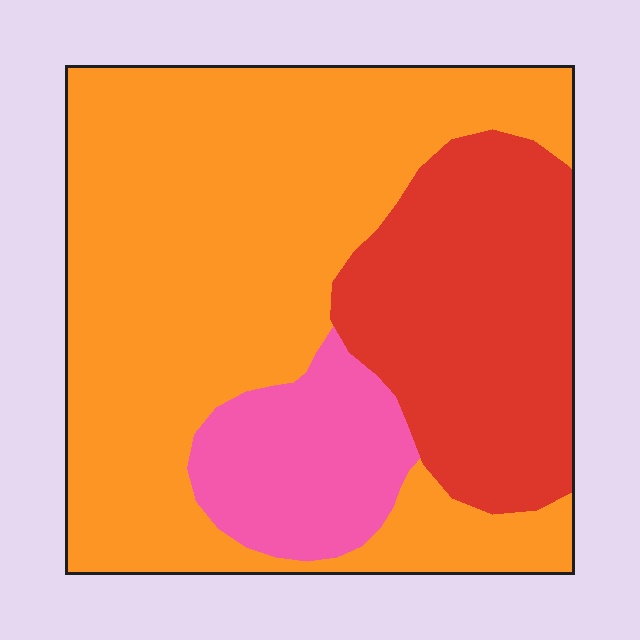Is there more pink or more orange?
Orange.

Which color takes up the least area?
Pink, at roughly 15%.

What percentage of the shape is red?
Red takes up about one quarter (1/4) of the shape.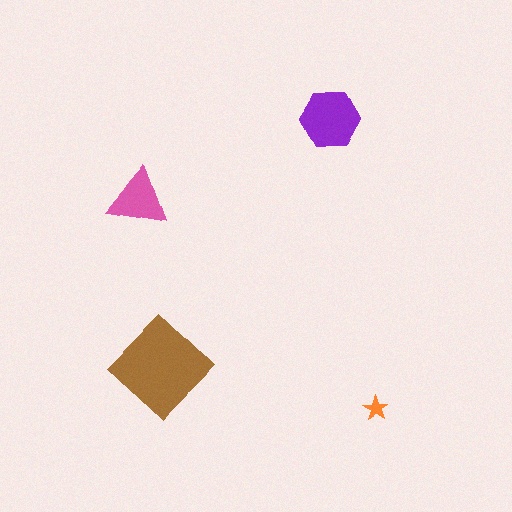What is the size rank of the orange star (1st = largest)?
4th.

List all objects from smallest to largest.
The orange star, the pink triangle, the purple hexagon, the brown diamond.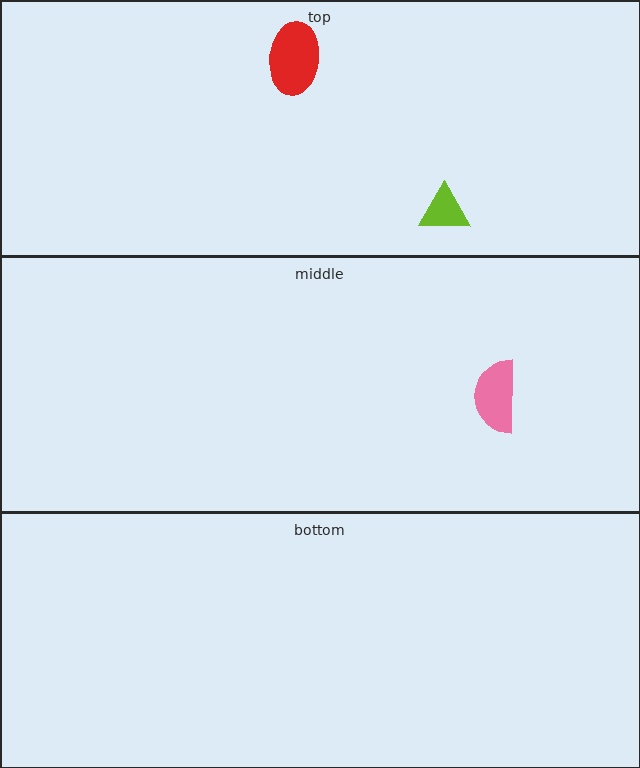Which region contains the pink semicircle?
The middle region.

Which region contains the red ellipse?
The top region.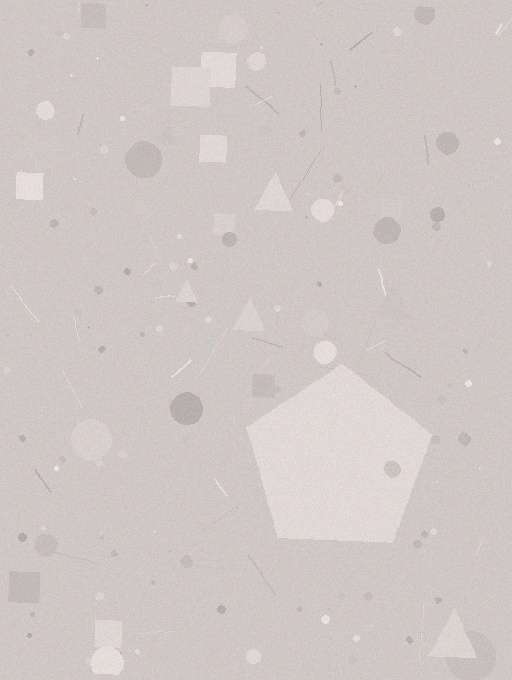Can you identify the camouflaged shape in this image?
The camouflaged shape is a pentagon.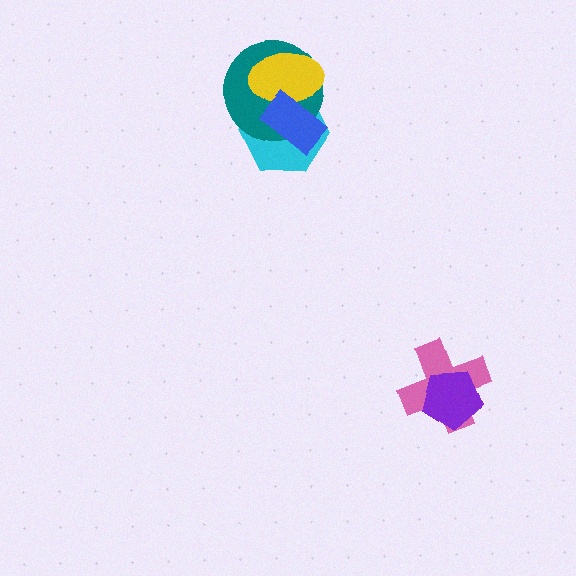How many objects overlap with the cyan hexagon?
3 objects overlap with the cyan hexagon.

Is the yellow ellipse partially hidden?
Yes, it is partially covered by another shape.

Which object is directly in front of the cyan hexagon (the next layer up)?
The teal circle is directly in front of the cyan hexagon.